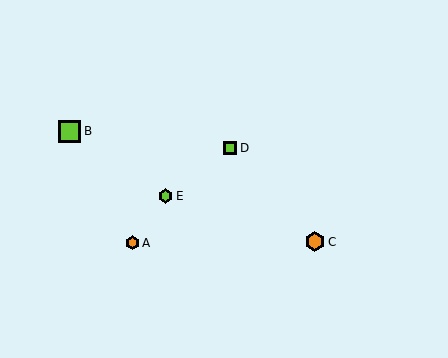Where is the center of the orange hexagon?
The center of the orange hexagon is at (315, 242).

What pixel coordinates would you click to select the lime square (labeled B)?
Click at (69, 131) to select the lime square B.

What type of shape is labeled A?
Shape A is an orange hexagon.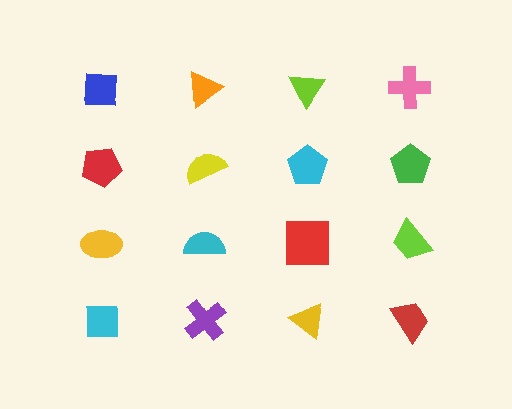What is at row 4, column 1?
A cyan square.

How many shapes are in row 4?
4 shapes.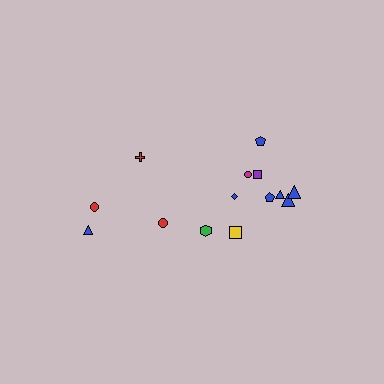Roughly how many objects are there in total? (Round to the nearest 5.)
Roughly 15 objects in total.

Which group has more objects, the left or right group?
The right group.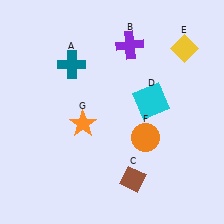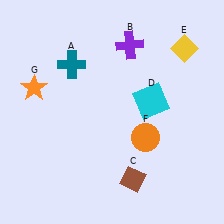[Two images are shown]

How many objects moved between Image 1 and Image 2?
1 object moved between the two images.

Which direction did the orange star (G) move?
The orange star (G) moved left.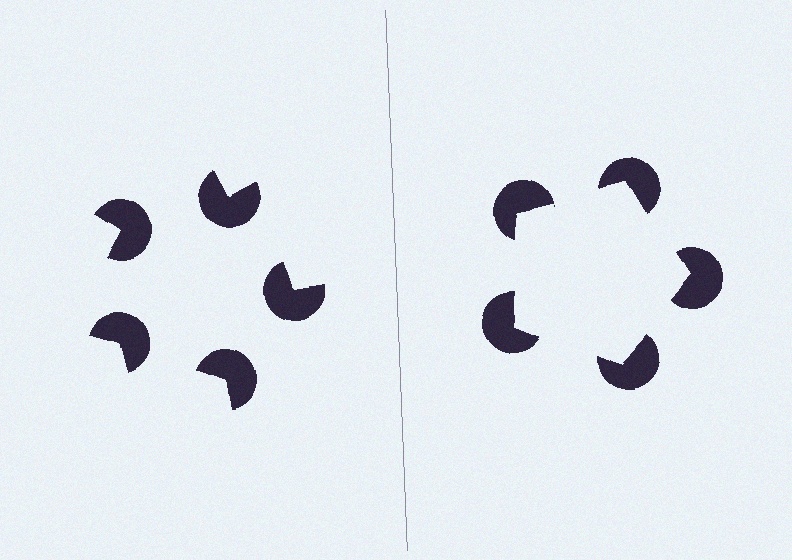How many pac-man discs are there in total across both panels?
10 — 5 on each side.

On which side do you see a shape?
An illusory pentagon appears on the right side. On the left side the wedge cuts are rotated, so no coherent shape forms.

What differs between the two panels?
The pac-man discs are positioned identically on both sides; only the wedge orientations differ. On the right they align to a pentagon; on the left they are misaligned.